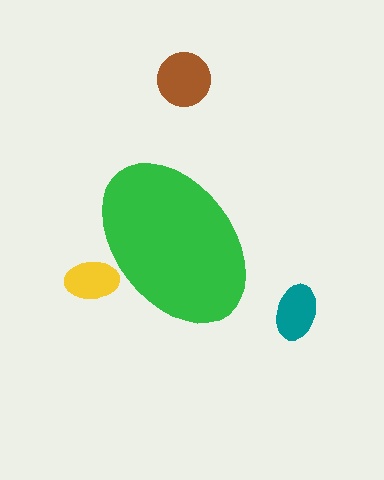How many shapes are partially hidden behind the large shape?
1 shape is partially hidden.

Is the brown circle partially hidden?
No, the brown circle is fully visible.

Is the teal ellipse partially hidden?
No, the teal ellipse is fully visible.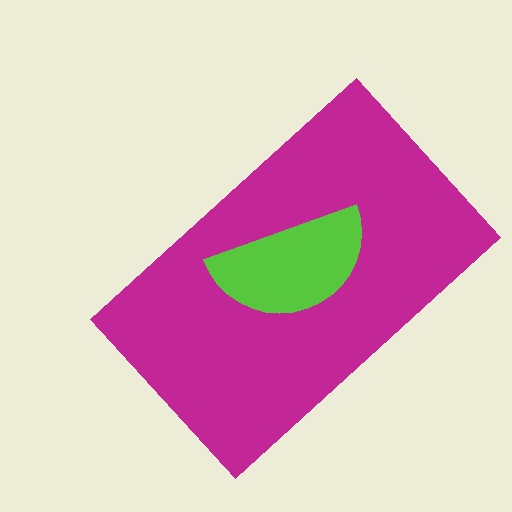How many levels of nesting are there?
2.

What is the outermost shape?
The magenta rectangle.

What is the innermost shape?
The lime semicircle.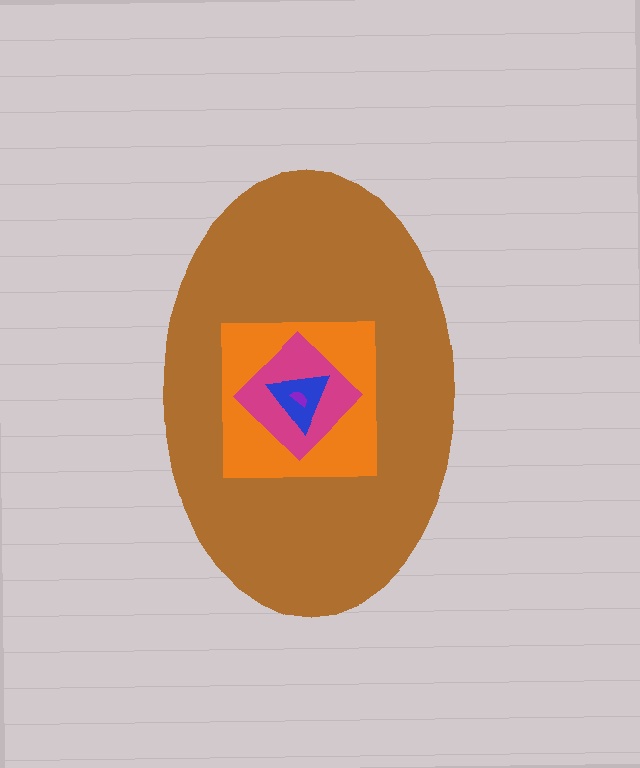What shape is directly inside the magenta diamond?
The blue triangle.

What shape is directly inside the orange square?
The magenta diamond.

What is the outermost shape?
The brown ellipse.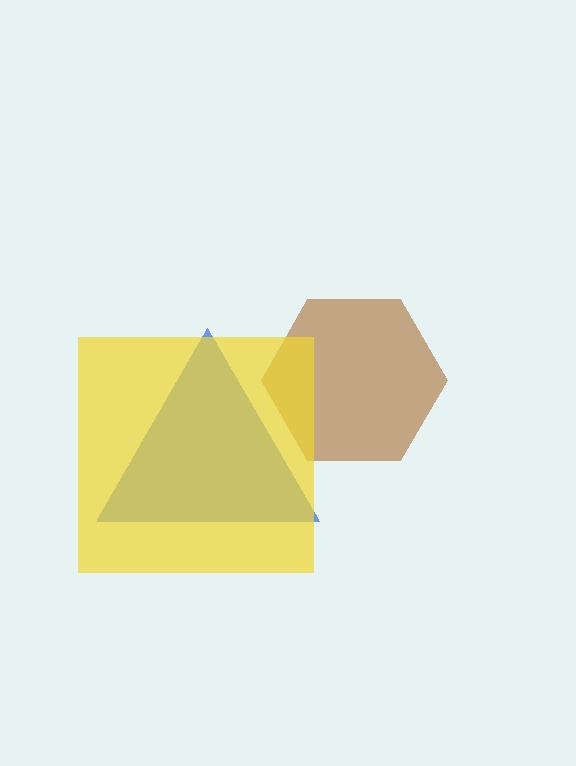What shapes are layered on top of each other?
The layered shapes are: a brown hexagon, a blue triangle, a yellow square.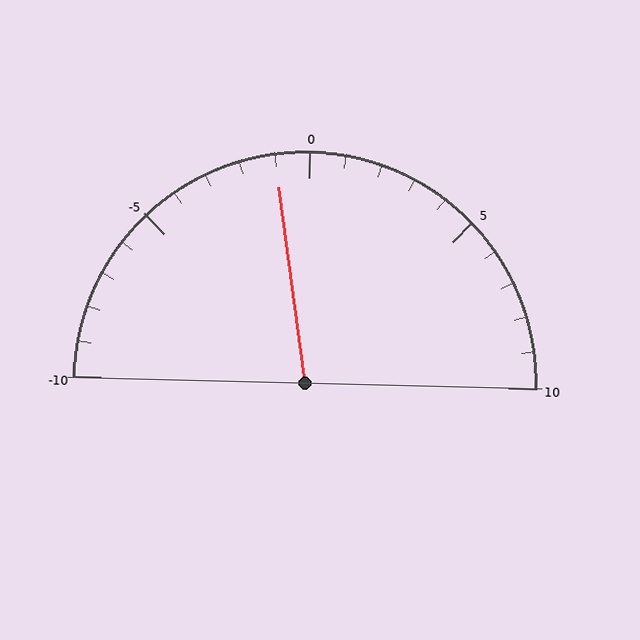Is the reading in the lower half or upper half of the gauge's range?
The reading is in the lower half of the range (-10 to 10).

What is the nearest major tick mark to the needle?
The nearest major tick mark is 0.